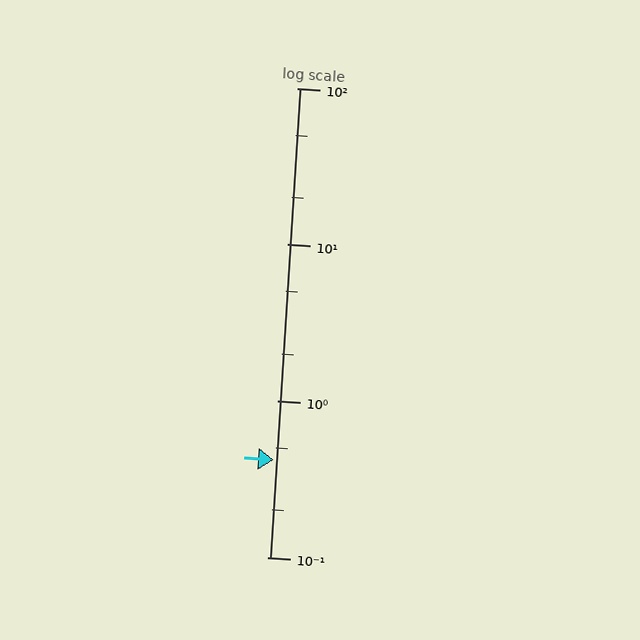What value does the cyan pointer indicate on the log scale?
The pointer indicates approximately 0.42.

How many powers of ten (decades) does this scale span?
The scale spans 3 decades, from 0.1 to 100.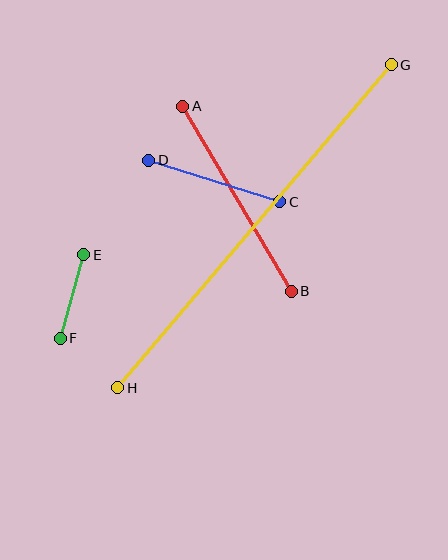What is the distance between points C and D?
The distance is approximately 137 pixels.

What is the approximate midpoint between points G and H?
The midpoint is at approximately (254, 226) pixels.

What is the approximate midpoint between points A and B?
The midpoint is at approximately (237, 199) pixels.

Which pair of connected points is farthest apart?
Points G and H are farthest apart.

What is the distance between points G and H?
The distance is approximately 423 pixels.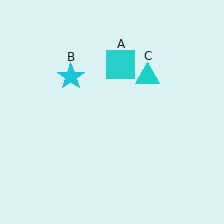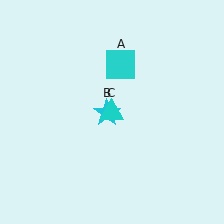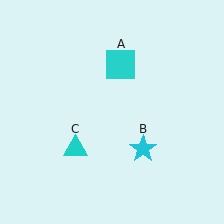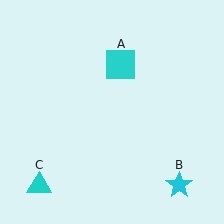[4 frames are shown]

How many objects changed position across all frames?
2 objects changed position: cyan star (object B), cyan triangle (object C).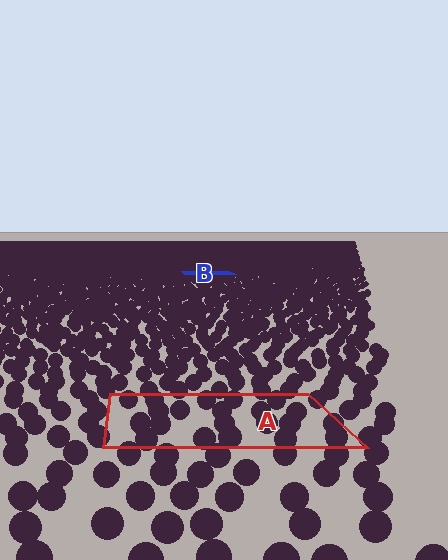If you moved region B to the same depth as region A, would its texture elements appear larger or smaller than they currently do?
They would appear larger. At a closer depth, the same texture elements are projected at a bigger on-screen size.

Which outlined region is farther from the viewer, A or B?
Region B is farther from the viewer — the texture elements inside it appear smaller and more densely packed.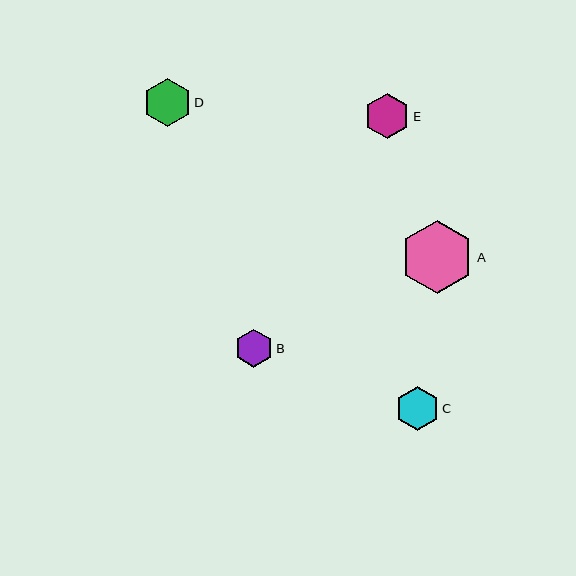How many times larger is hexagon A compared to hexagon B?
Hexagon A is approximately 1.9 times the size of hexagon B.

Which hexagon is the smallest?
Hexagon B is the smallest with a size of approximately 38 pixels.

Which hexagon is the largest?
Hexagon A is the largest with a size of approximately 74 pixels.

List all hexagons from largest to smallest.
From largest to smallest: A, D, E, C, B.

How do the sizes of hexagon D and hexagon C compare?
Hexagon D and hexagon C are approximately the same size.